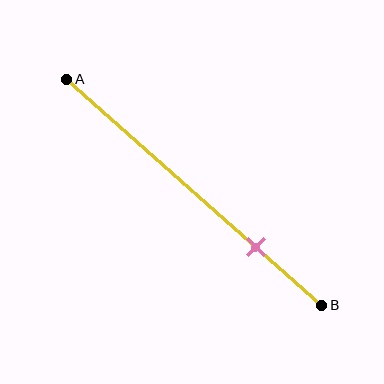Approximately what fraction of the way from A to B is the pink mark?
The pink mark is approximately 75% of the way from A to B.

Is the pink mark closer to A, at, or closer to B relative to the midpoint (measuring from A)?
The pink mark is closer to point B than the midpoint of segment AB.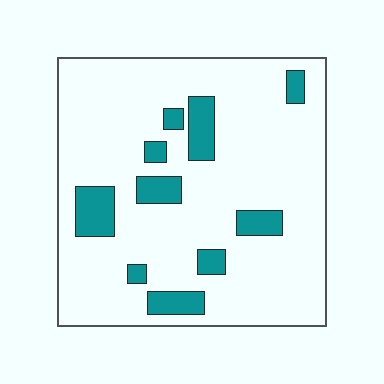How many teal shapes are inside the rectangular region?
10.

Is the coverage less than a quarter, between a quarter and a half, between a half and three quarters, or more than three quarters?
Less than a quarter.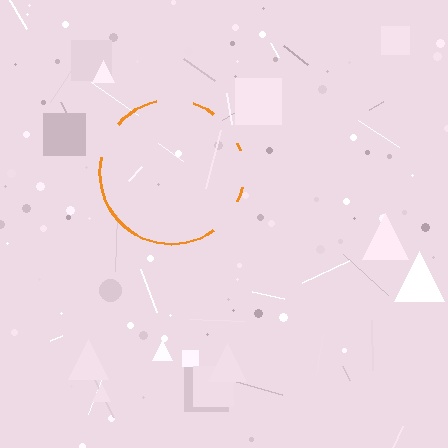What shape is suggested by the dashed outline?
The dashed outline suggests a circle.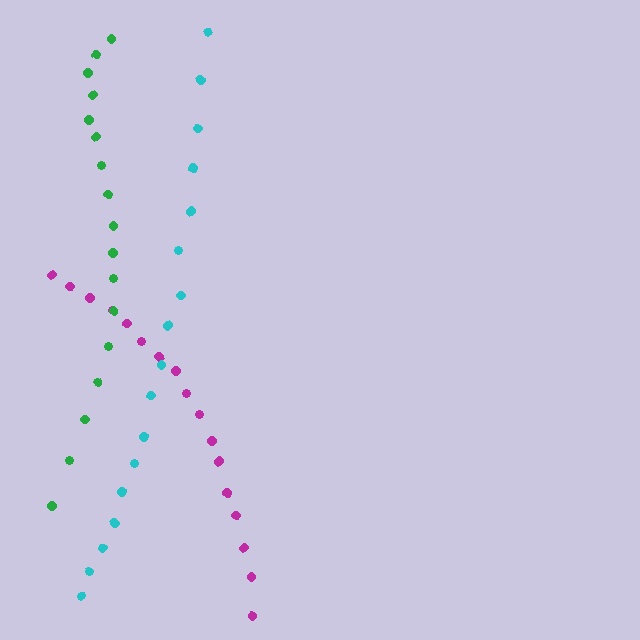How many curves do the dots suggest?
There are 3 distinct paths.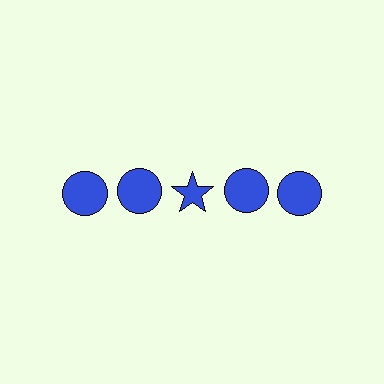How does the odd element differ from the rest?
It has a different shape: star instead of circle.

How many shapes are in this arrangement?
There are 5 shapes arranged in a grid pattern.